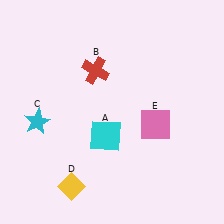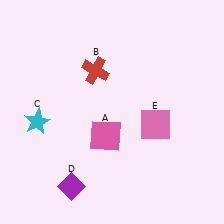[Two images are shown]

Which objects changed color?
A changed from cyan to pink. D changed from yellow to purple.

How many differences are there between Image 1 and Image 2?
There are 2 differences between the two images.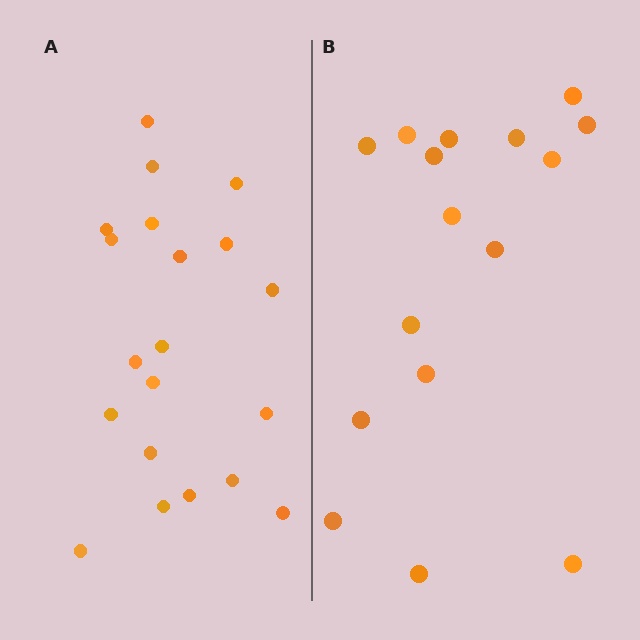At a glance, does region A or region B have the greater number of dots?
Region A (the left region) has more dots.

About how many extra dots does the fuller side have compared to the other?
Region A has about 4 more dots than region B.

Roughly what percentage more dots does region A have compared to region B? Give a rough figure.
About 25% more.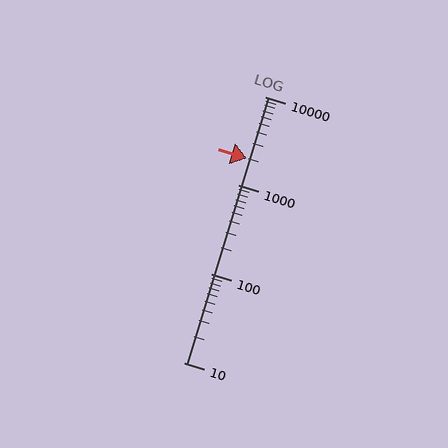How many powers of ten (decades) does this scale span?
The scale spans 3 decades, from 10 to 10000.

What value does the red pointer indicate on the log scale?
The pointer indicates approximately 2000.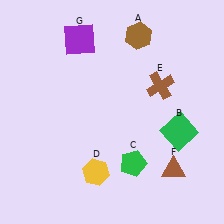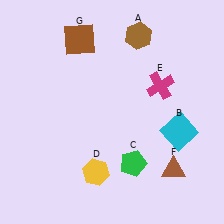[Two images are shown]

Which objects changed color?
B changed from green to cyan. E changed from brown to magenta. G changed from purple to brown.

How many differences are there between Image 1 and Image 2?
There are 3 differences between the two images.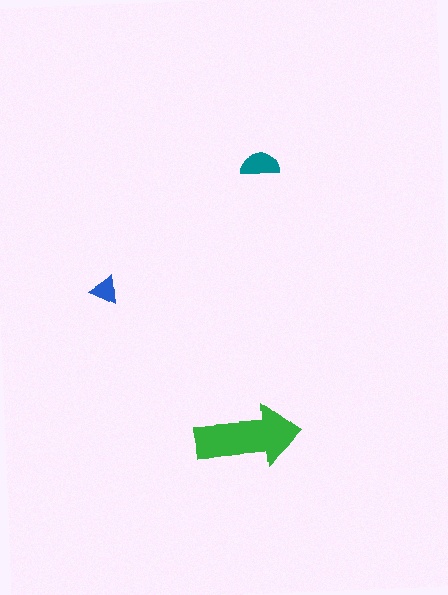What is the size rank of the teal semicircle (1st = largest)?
2nd.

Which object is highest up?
The teal semicircle is topmost.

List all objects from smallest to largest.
The blue triangle, the teal semicircle, the green arrow.